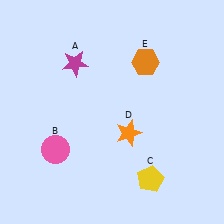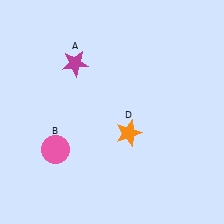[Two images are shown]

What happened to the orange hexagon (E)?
The orange hexagon (E) was removed in Image 2. It was in the top-right area of Image 1.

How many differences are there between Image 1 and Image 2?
There are 2 differences between the two images.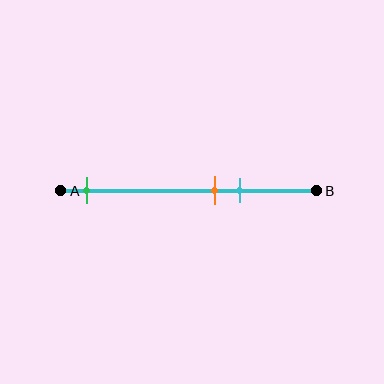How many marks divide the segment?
There are 3 marks dividing the segment.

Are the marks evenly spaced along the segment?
No, the marks are not evenly spaced.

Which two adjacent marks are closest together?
The orange and cyan marks are the closest adjacent pair.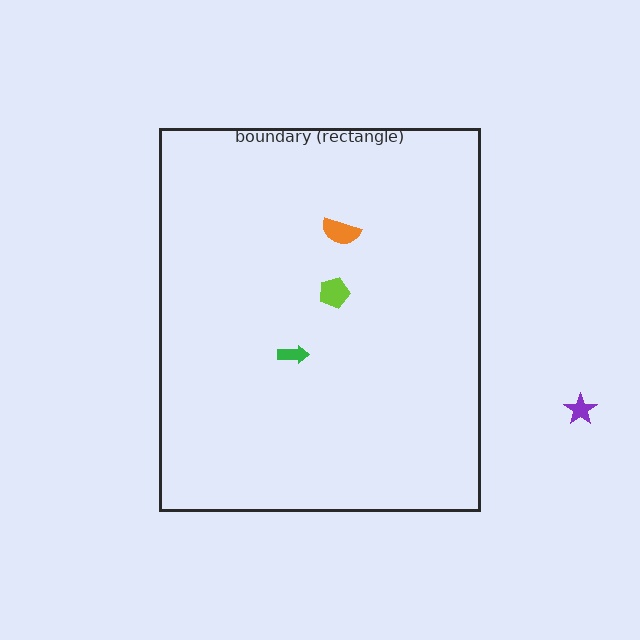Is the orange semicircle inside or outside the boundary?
Inside.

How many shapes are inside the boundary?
3 inside, 1 outside.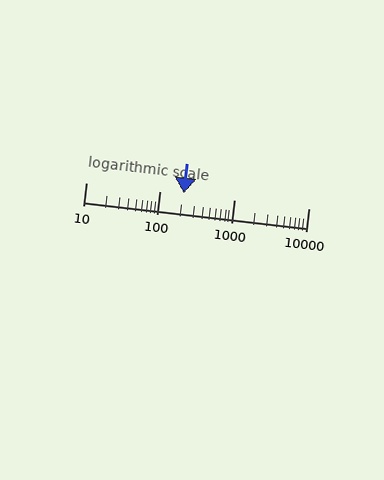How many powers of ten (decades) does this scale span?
The scale spans 3 decades, from 10 to 10000.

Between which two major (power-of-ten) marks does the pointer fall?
The pointer is between 100 and 1000.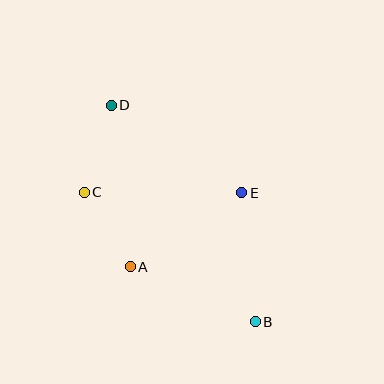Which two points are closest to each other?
Points A and C are closest to each other.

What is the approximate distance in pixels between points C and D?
The distance between C and D is approximately 91 pixels.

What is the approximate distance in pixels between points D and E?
The distance between D and E is approximately 157 pixels.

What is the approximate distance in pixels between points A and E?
The distance between A and E is approximately 134 pixels.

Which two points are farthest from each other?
Points B and D are farthest from each other.